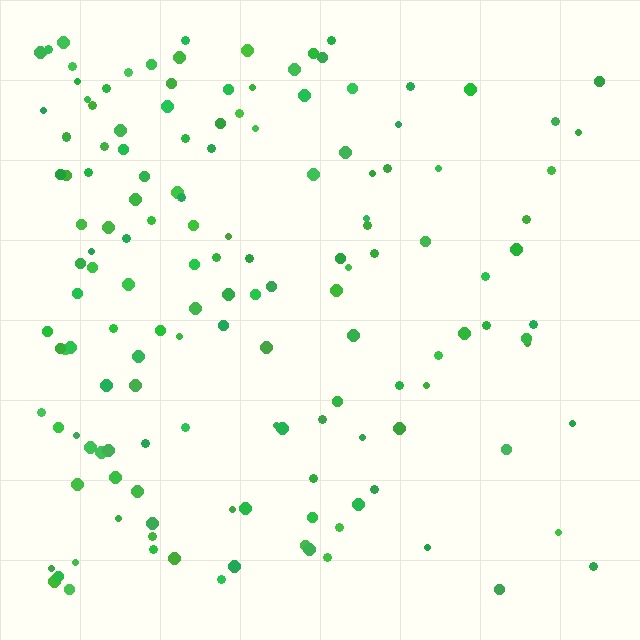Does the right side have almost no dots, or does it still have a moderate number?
Still a moderate number, just noticeably fewer than the left.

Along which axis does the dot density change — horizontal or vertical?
Horizontal.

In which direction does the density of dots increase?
From right to left, with the left side densest.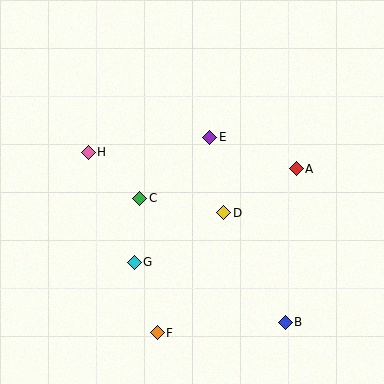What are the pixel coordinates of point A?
Point A is at (296, 169).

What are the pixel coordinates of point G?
Point G is at (134, 262).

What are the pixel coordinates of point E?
Point E is at (210, 137).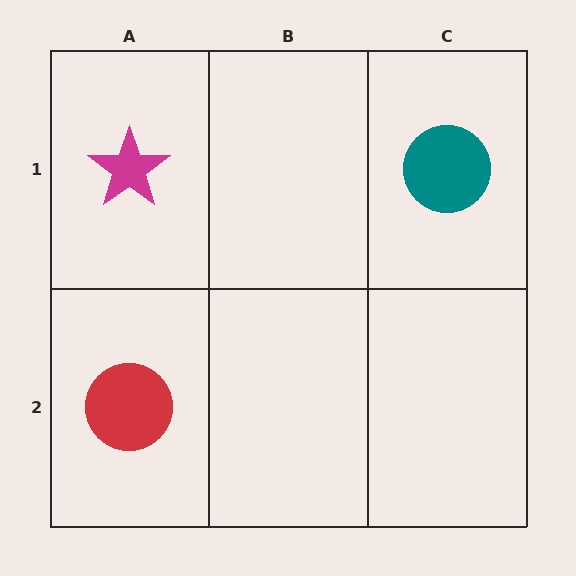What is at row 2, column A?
A red circle.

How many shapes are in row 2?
1 shape.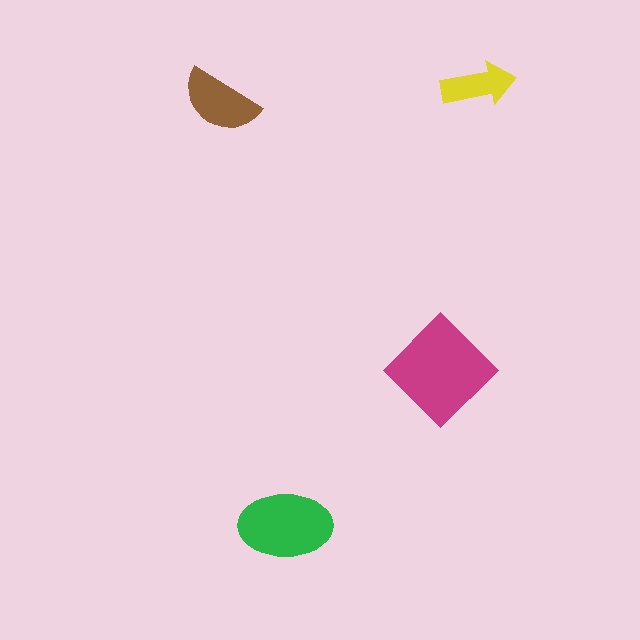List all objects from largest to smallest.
The magenta diamond, the green ellipse, the brown semicircle, the yellow arrow.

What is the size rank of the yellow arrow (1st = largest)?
4th.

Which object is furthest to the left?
The brown semicircle is leftmost.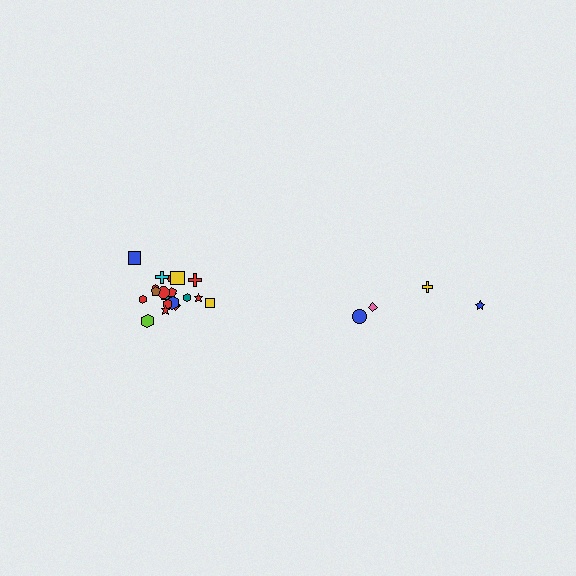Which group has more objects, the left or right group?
The left group.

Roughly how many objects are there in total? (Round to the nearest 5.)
Roughly 25 objects in total.